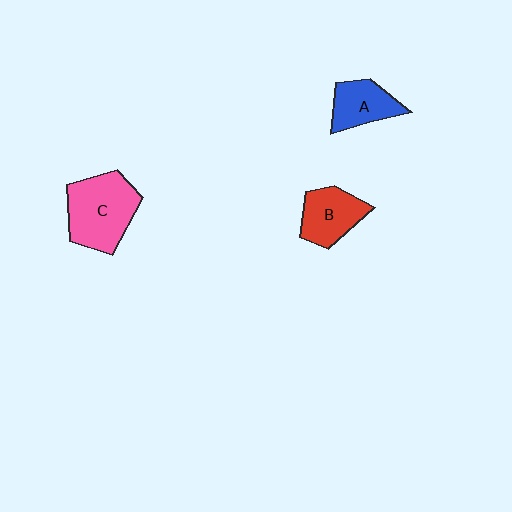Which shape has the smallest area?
Shape A (blue).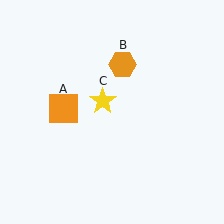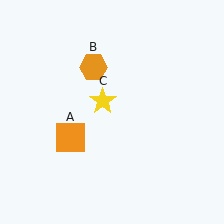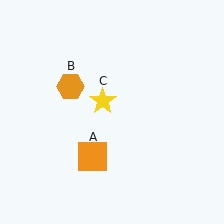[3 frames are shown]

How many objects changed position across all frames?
2 objects changed position: orange square (object A), orange hexagon (object B).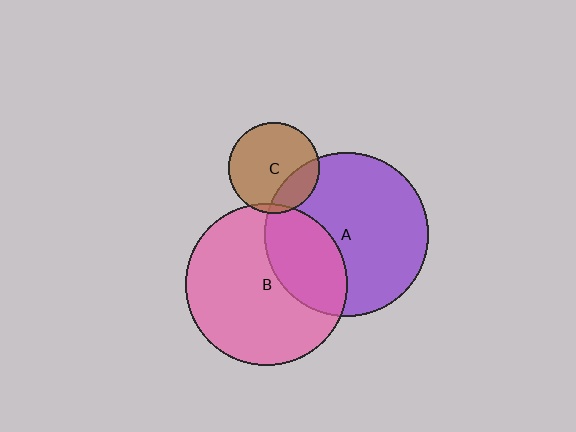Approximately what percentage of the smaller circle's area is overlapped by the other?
Approximately 5%.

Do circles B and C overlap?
Yes.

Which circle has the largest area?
Circle A (purple).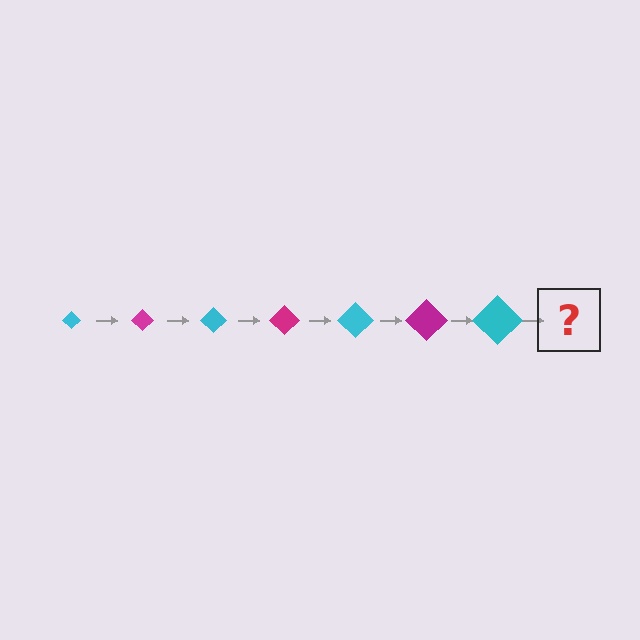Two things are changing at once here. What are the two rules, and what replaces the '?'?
The two rules are that the diamond grows larger each step and the color cycles through cyan and magenta. The '?' should be a magenta diamond, larger than the previous one.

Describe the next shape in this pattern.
It should be a magenta diamond, larger than the previous one.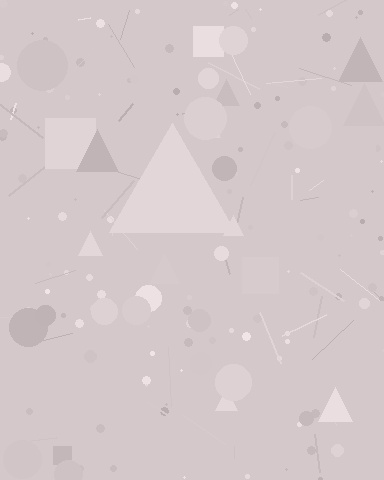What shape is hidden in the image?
A triangle is hidden in the image.